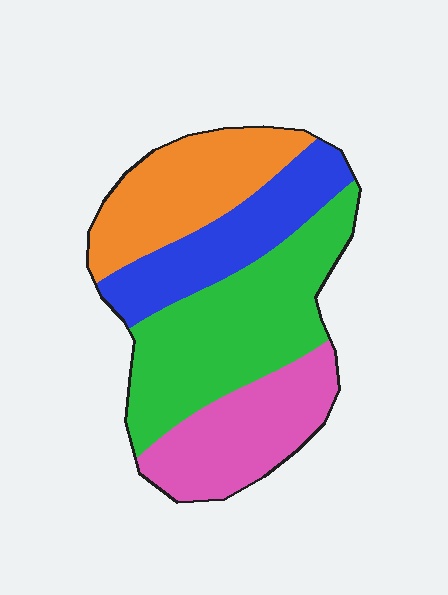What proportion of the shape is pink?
Pink covers about 20% of the shape.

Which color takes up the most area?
Green, at roughly 35%.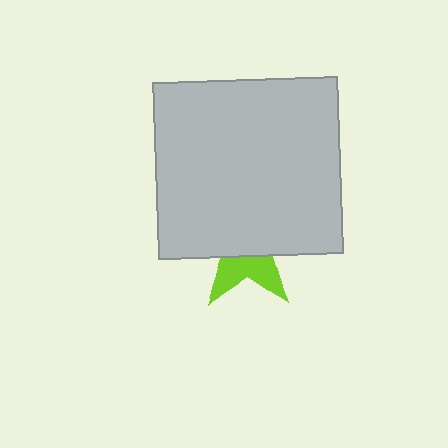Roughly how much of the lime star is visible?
A small part of it is visible (roughly 38%).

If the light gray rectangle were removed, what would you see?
You would see the complete lime star.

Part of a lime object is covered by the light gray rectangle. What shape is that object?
It is a star.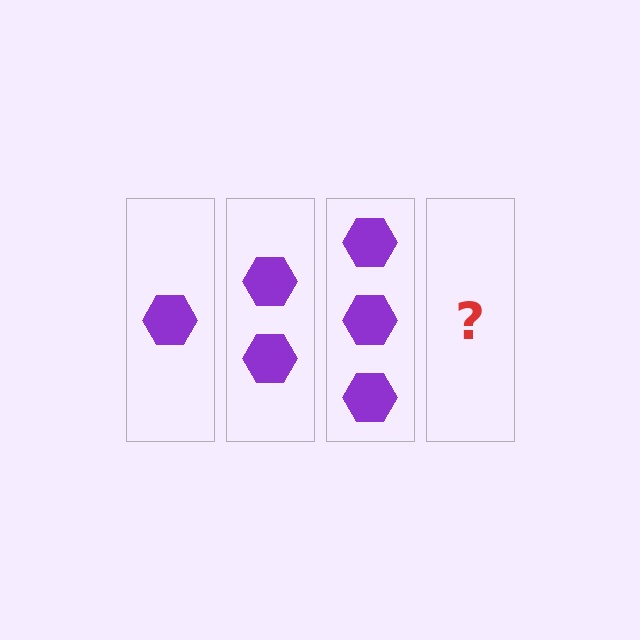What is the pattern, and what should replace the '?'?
The pattern is that each step adds one more hexagon. The '?' should be 4 hexagons.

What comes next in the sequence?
The next element should be 4 hexagons.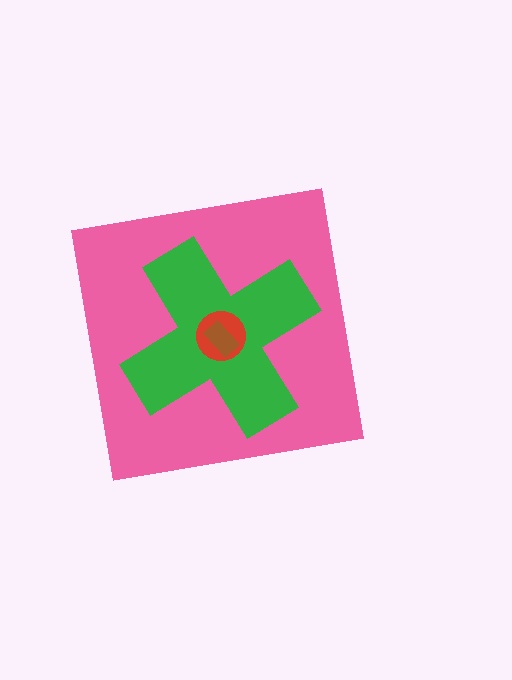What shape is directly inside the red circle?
The brown rectangle.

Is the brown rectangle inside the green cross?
Yes.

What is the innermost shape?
The brown rectangle.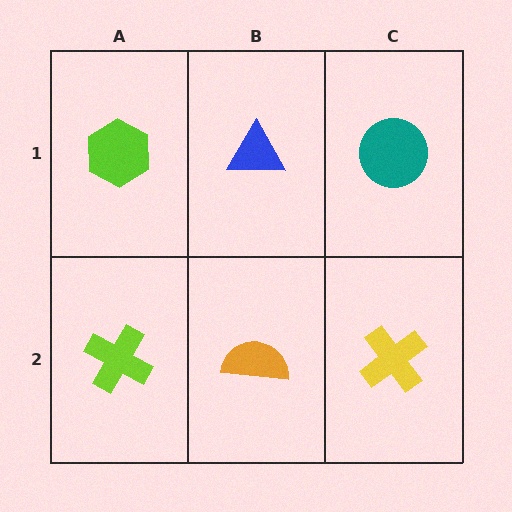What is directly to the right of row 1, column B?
A teal circle.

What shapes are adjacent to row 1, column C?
A yellow cross (row 2, column C), a blue triangle (row 1, column B).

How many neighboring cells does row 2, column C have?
2.